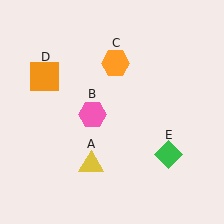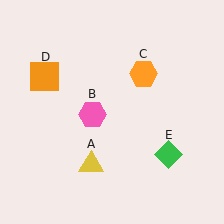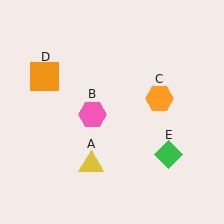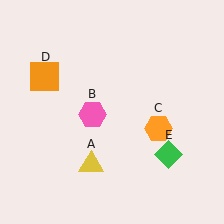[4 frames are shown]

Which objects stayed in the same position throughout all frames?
Yellow triangle (object A) and pink hexagon (object B) and orange square (object D) and green diamond (object E) remained stationary.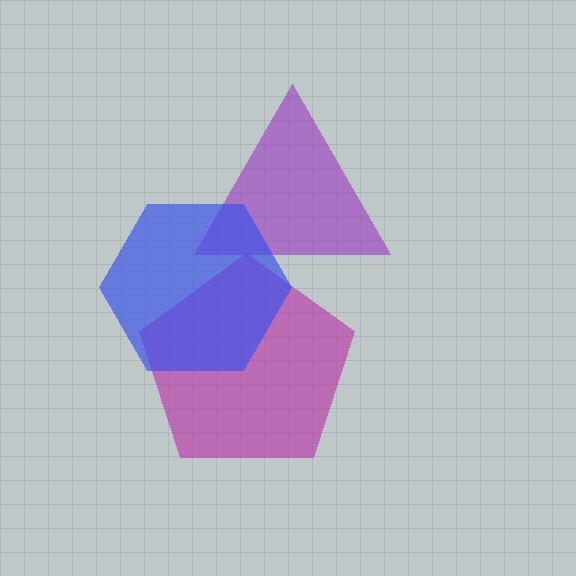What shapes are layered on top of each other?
The layered shapes are: a purple triangle, a magenta pentagon, a blue hexagon.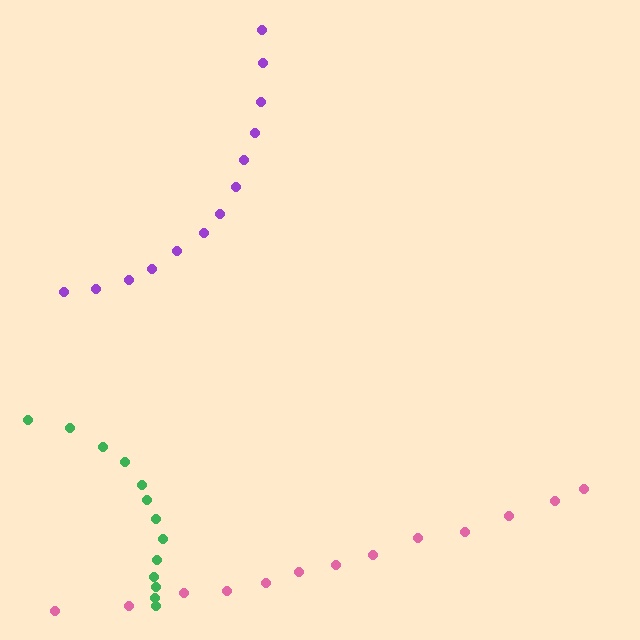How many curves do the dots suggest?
There are 3 distinct paths.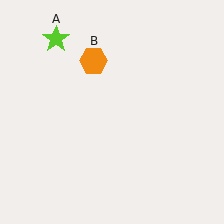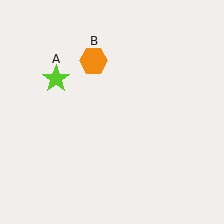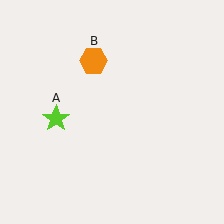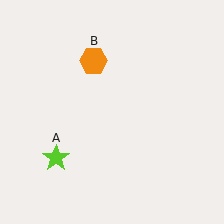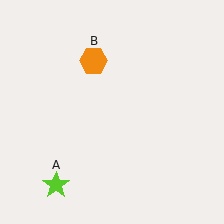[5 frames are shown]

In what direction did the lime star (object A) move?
The lime star (object A) moved down.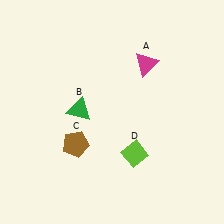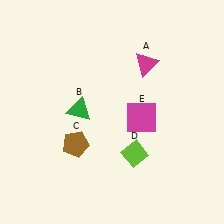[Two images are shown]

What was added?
A magenta square (E) was added in Image 2.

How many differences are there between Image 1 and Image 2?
There is 1 difference between the two images.